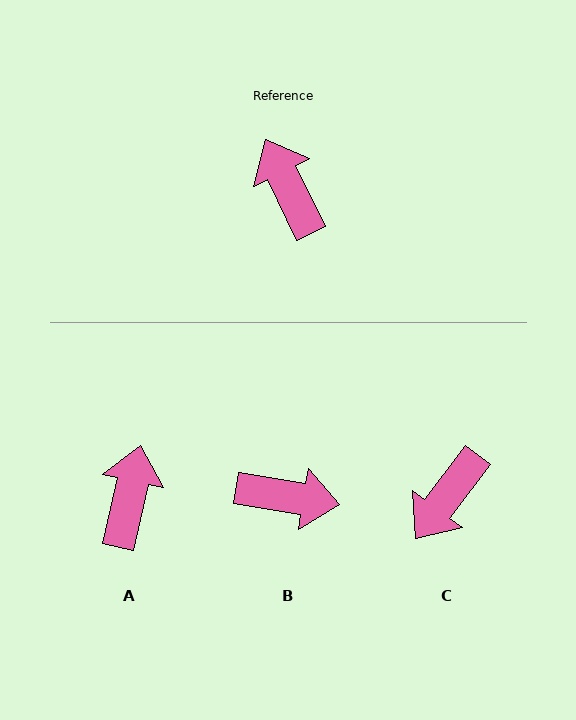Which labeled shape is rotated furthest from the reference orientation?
B, about 125 degrees away.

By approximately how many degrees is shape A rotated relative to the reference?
Approximately 39 degrees clockwise.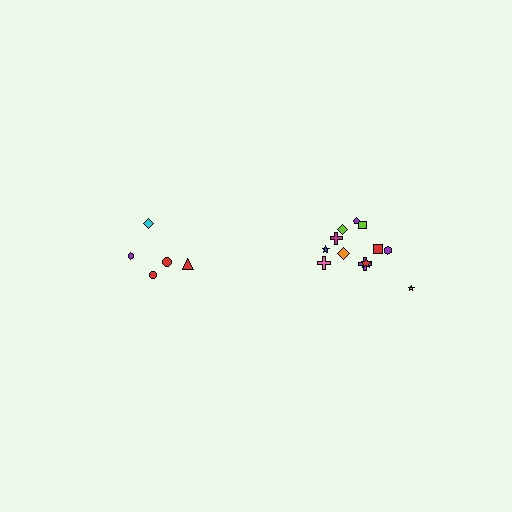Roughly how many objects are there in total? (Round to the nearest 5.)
Roughly 15 objects in total.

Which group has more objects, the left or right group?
The right group.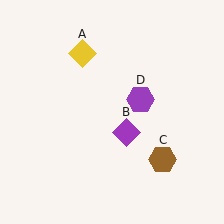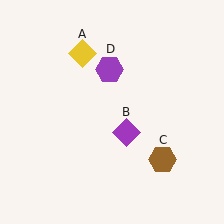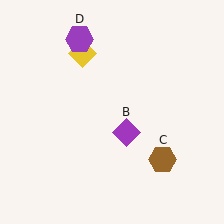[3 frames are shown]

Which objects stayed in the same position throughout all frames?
Yellow diamond (object A) and purple diamond (object B) and brown hexagon (object C) remained stationary.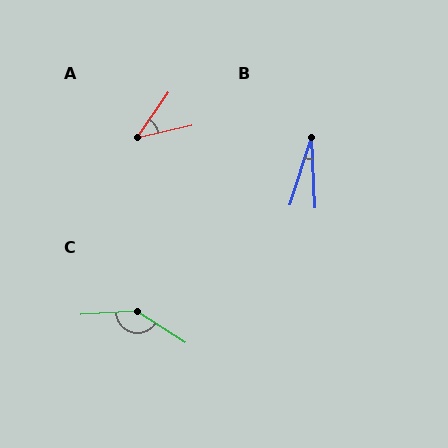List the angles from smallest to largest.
B (20°), A (42°), C (144°).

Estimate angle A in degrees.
Approximately 42 degrees.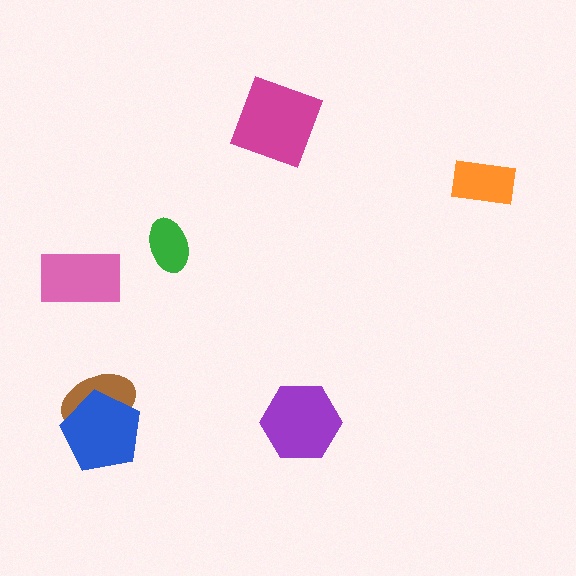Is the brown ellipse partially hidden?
Yes, it is partially covered by another shape.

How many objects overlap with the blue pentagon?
1 object overlaps with the blue pentagon.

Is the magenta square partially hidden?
No, no other shape covers it.